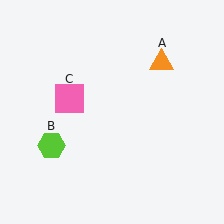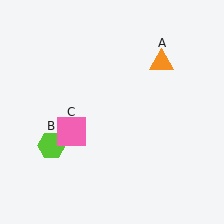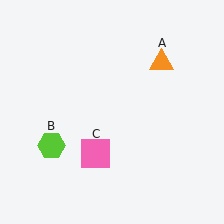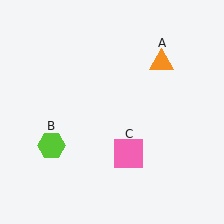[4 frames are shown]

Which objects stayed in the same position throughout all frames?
Orange triangle (object A) and lime hexagon (object B) remained stationary.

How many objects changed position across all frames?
1 object changed position: pink square (object C).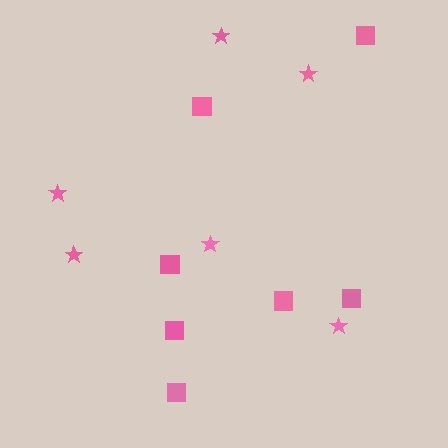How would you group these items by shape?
There are 2 groups: one group of squares (7) and one group of stars (6).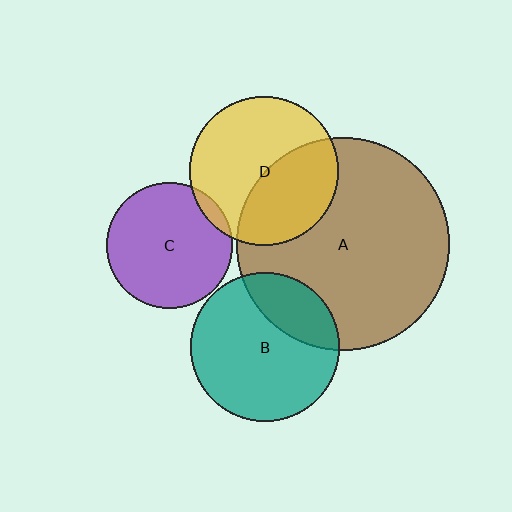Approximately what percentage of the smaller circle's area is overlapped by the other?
Approximately 40%.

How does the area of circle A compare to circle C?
Approximately 2.9 times.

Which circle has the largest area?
Circle A (brown).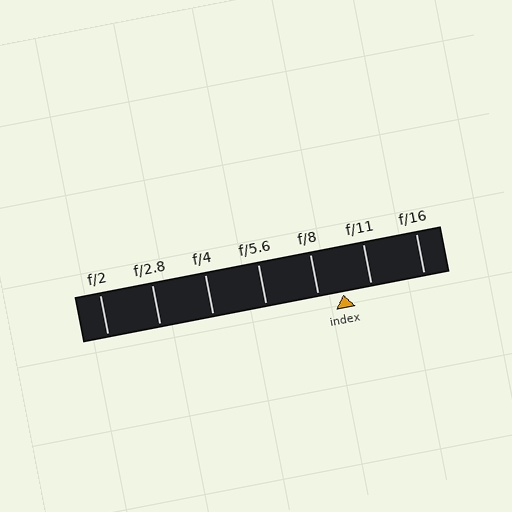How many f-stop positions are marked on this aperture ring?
There are 7 f-stop positions marked.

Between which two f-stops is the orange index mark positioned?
The index mark is between f/8 and f/11.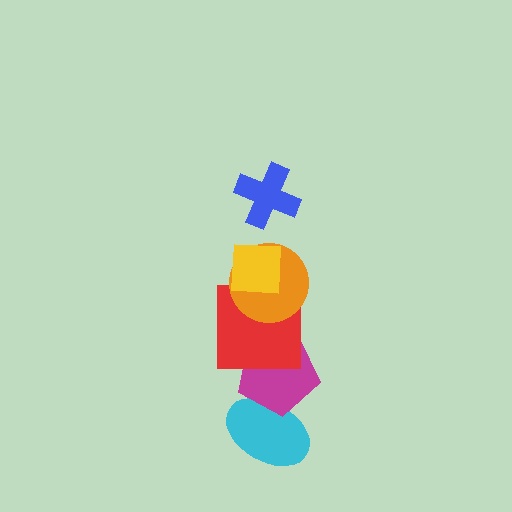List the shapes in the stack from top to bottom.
From top to bottom: the blue cross, the yellow square, the orange circle, the red square, the magenta pentagon, the cyan ellipse.